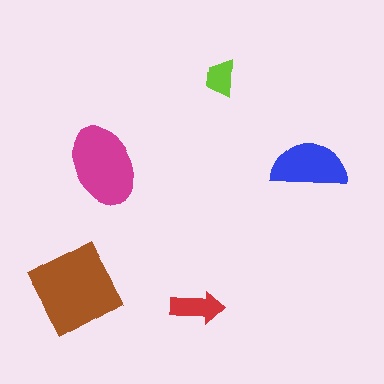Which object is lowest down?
The red arrow is bottommost.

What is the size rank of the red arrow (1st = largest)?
4th.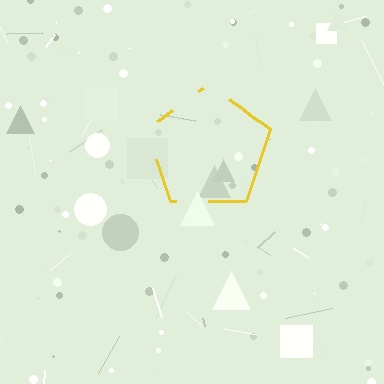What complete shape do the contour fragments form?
The contour fragments form a pentagon.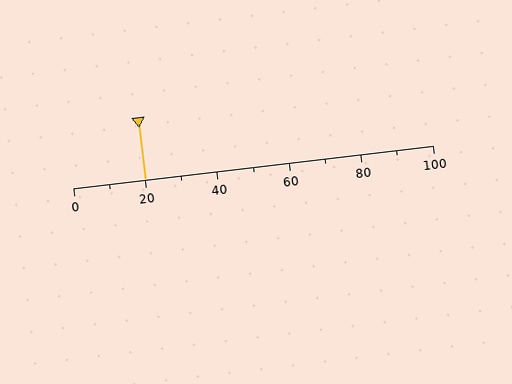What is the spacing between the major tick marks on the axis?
The major ticks are spaced 20 apart.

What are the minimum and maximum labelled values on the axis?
The axis runs from 0 to 100.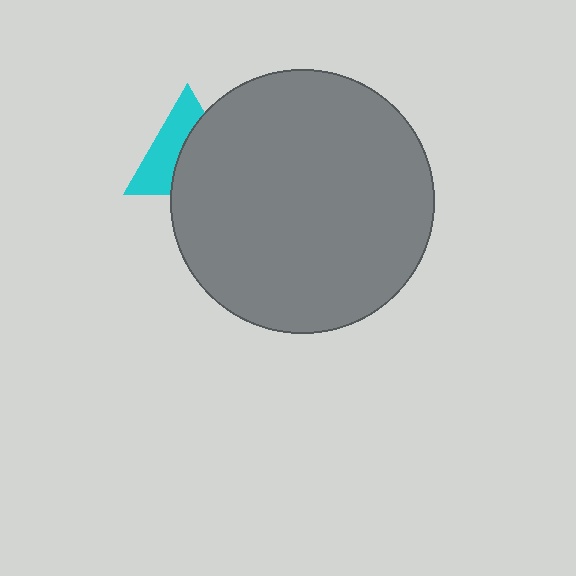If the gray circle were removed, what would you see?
You would see the complete cyan triangle.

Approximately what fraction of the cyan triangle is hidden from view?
Roughly 53% of the cyan triangle is hidden behind the gray circle.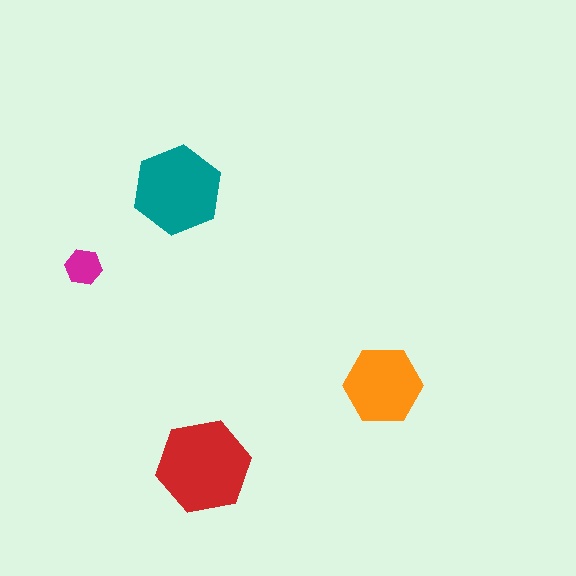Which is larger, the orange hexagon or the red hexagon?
The red one.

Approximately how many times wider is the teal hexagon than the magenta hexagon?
About 2.5 times wider.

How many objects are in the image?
There are 4 objects in the image.